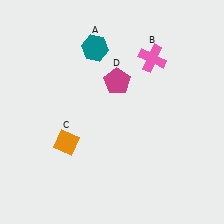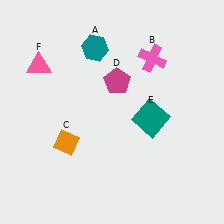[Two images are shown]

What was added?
A teal square (E), a pink triangle (F) were added in Image 2.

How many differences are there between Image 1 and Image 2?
There are 2 differences between the two images.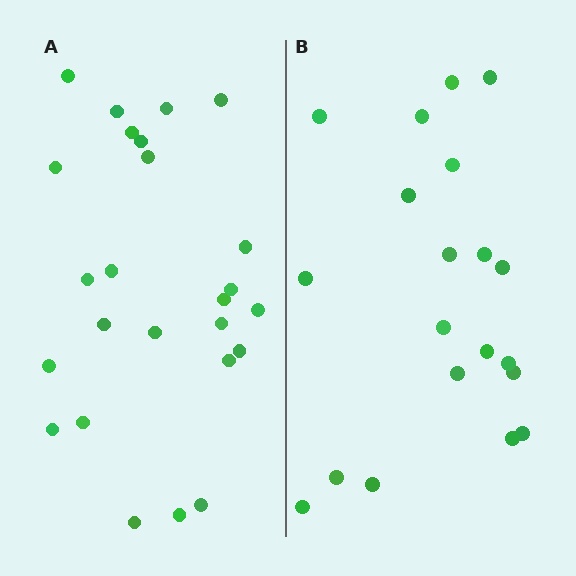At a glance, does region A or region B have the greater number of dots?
Region A (the left region) has more dots.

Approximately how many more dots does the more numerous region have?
Region A has about 5 more dots than region B.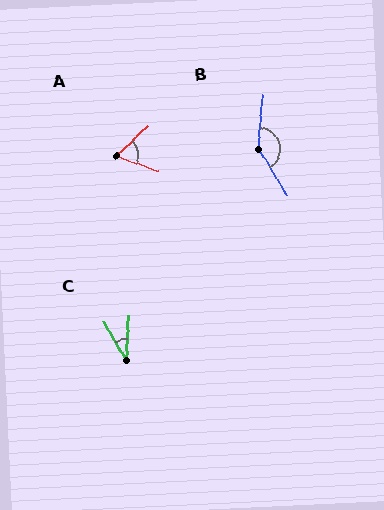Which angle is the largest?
B, at approximately 142 degrees.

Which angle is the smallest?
C, at approximately 33 degrees.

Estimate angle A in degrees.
Approximately 64 degrees.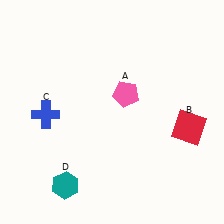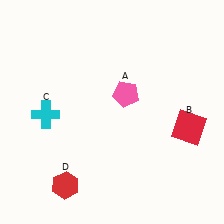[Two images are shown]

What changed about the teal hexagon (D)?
In Image 1, D is teal. In Image 2, it changed to red.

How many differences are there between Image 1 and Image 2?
There are 2 differences between the two images.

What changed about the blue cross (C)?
In Image 1, C is blue. In Image 2, it changed to cyan.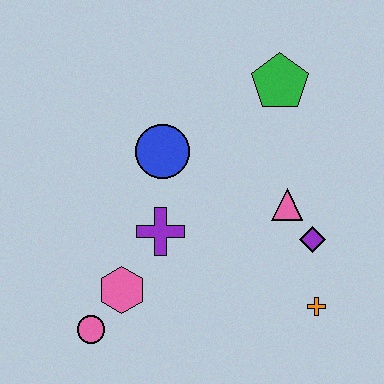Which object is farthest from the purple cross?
The green pentagon is farthest from the purple cross.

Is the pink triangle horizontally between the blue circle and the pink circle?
No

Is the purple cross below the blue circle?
Yes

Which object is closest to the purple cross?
The pink hexagon is closest to the purple cross.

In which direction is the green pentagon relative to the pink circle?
The green pentagon is above the pink circle.